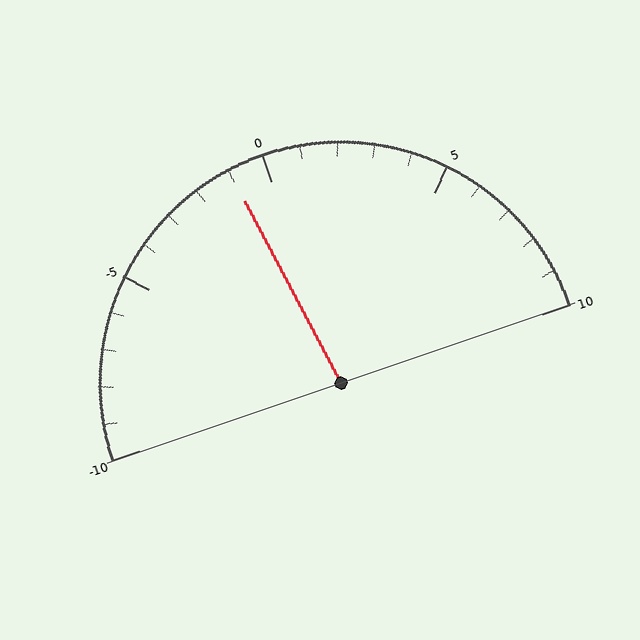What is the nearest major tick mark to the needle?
The nearest major tick mark is 0.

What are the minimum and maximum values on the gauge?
The gauge ranges from -10 to 10.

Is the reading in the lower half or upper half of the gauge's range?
The reading is in the lower half of the range (-10 to 10).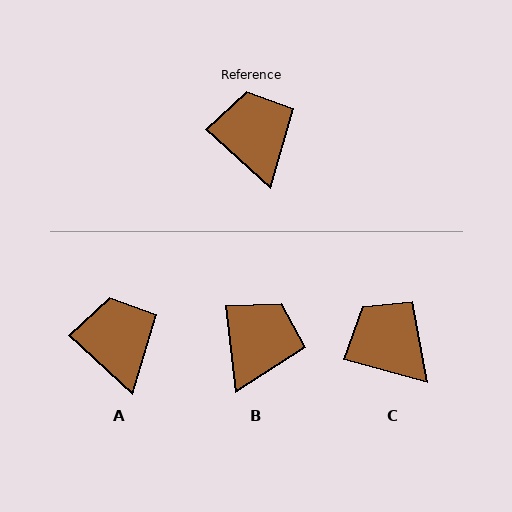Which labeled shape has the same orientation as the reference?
A.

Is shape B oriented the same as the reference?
No, it is off by about 41 degrees.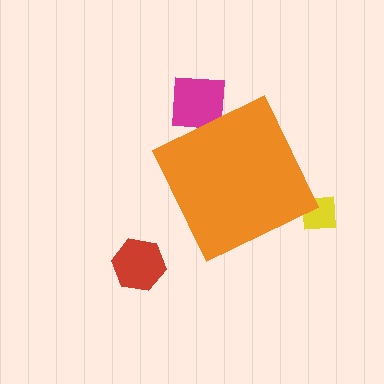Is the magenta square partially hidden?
Yes, the magenta square is partially hidden behind the orange diamond.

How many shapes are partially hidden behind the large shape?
2 shapes are partially hidden.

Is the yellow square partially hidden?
Yes, the yellow square is partially hidden behind the orange diamond.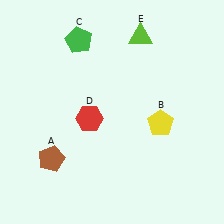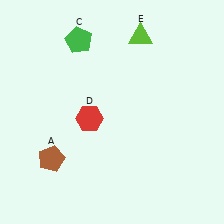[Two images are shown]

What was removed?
The yellow pentagon (B) was removed in Image 2.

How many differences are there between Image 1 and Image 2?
There is 1 difference between the two images.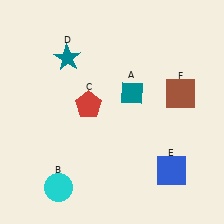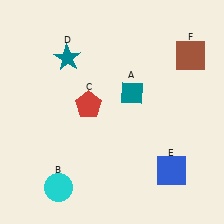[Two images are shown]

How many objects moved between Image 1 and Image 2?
1 object moved between the two images.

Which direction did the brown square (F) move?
The brown square (F) moved up.